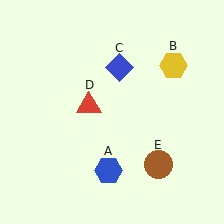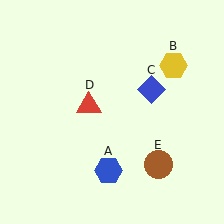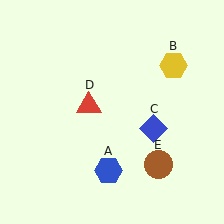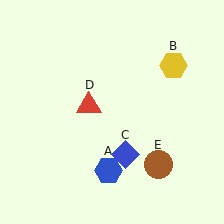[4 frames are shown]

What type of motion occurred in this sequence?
The blue diamond (object C) rotated clockwise around the center of the scene.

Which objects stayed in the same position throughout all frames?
Blue hexagon (object A) and yellow hexagon (object B) and red triangle (object D) and brown circle (object E) remained stationary.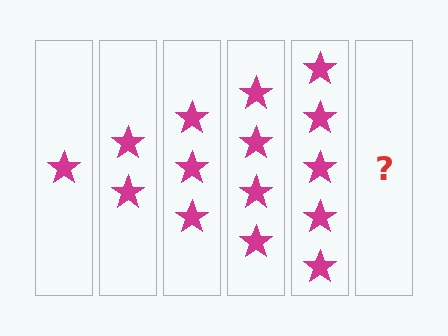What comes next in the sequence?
The next element should be 6 stars.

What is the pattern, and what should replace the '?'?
The pattern is that each step adds one more star. The '?' should be 6 stars.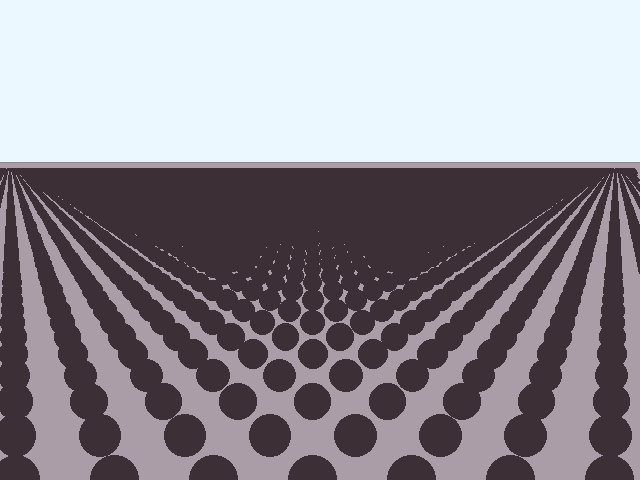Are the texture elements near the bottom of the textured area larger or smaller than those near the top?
Larger. Near the bottom, elements are closer to the viewer and appear at a bigger on-screen size.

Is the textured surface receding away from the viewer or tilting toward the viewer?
The surface is receding away from the viewer. Texture elements get smaller and denser toward the top.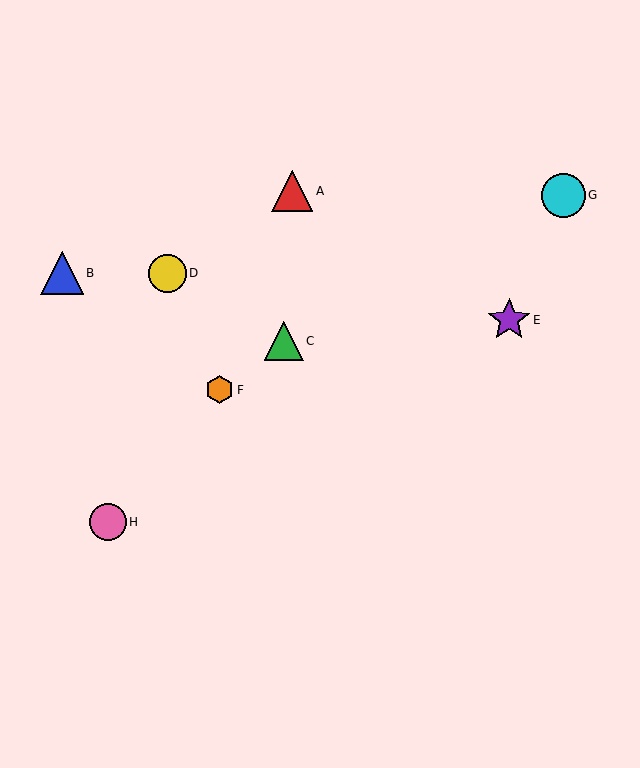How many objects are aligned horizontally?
2 objects (B, D) are aligned horizontally.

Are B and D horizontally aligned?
Yes, both are at y≈273.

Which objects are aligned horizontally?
Objects B, D are aligned horizontally.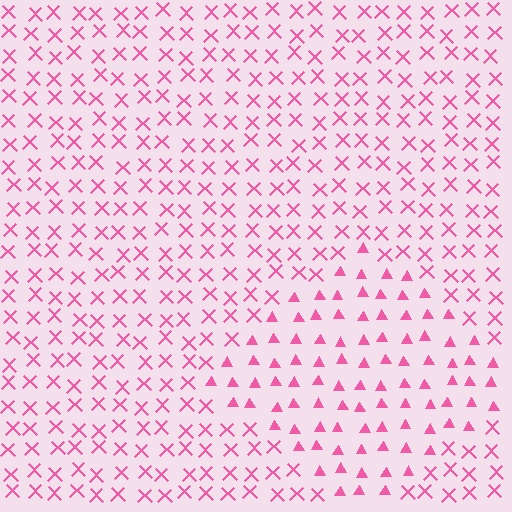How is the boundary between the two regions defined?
The boundary is defined by a change in element shape: triangles inside vs. X marks outside. All elements share the same color and spacing.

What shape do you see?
I see a diamond.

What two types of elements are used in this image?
The image uses triangles inside the diamond region and X marks outside it.